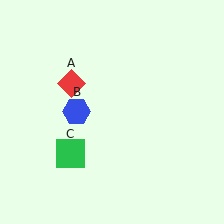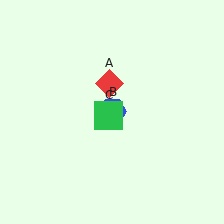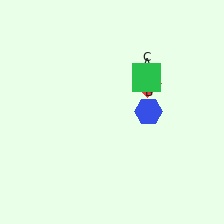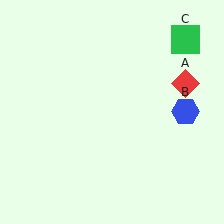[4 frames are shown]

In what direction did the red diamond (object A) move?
The red diamond (object A) moved right.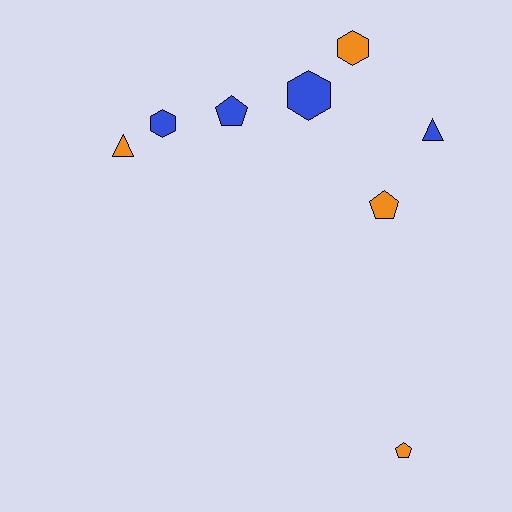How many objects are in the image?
There are 8 objects.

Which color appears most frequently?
Orange, with 4 objects.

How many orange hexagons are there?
There is 1 orange hexagon.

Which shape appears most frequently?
Pentagon, with 3 objects.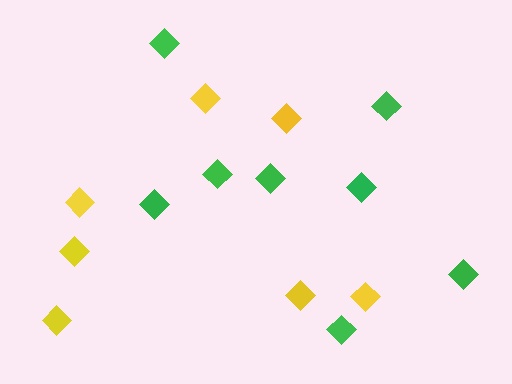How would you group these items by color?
There are 2 groups: one group of yellow diamonds (7) and one group of green diamonds (8).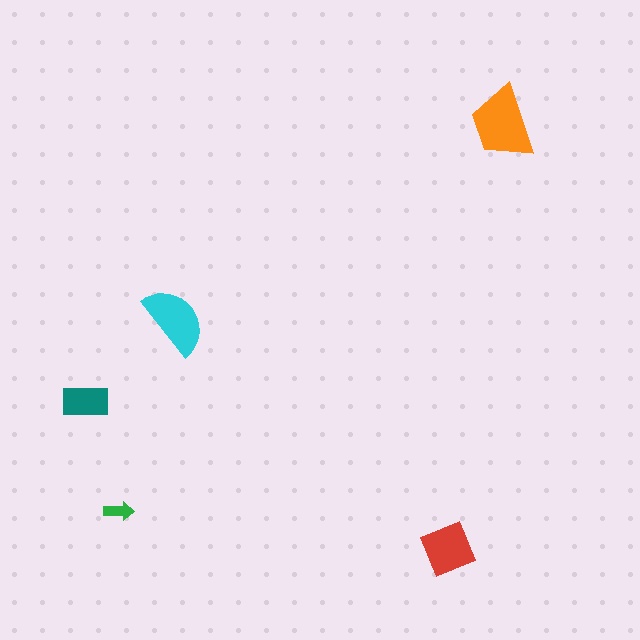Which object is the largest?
The orange trapezoid.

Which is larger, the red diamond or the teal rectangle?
The red diamond.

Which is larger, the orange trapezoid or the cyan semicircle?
The orange trapezoid.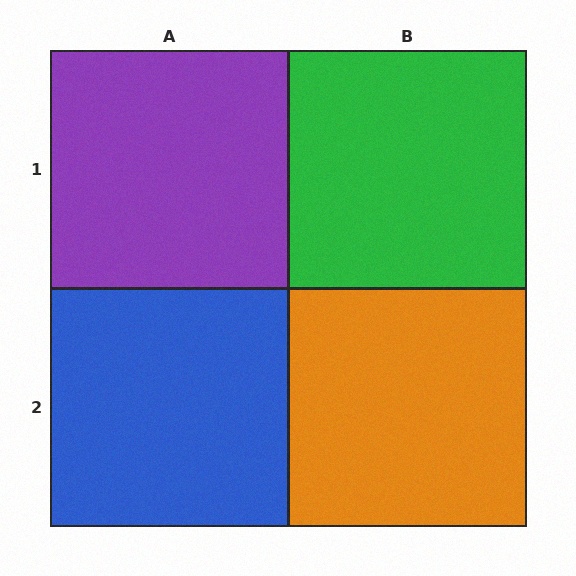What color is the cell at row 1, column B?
Green.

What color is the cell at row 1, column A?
Purple.